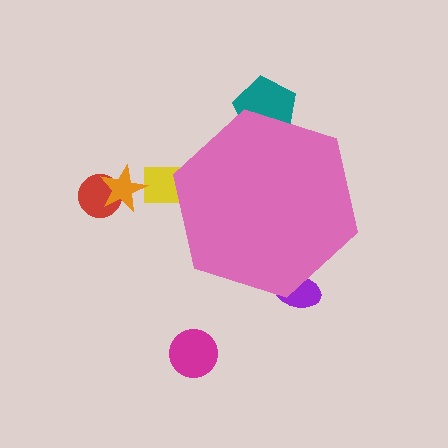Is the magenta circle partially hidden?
No, the magenta circle is fully visible.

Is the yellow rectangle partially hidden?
Yes, the yellow rectangle is partially hidden behind the pink hexagon.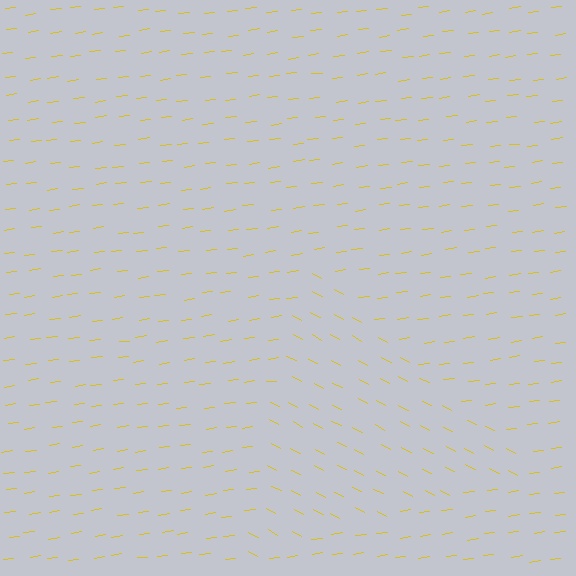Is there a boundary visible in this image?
Yes, there is a texture boundary formed by a change in line orientation.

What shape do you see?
I see a triangle.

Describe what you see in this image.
The image is filled with small yellow line segments. A triangle region in the image has lines oriented differently from the surrounding lines, creating a visible texture boundary.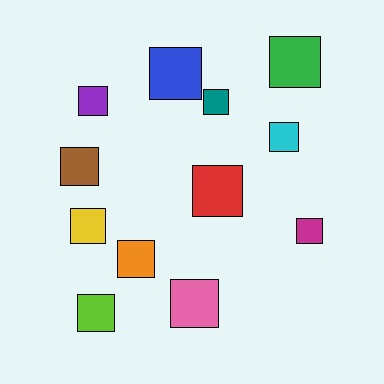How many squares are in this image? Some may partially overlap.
There are 12 squares.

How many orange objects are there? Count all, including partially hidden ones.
There is 1 orange object.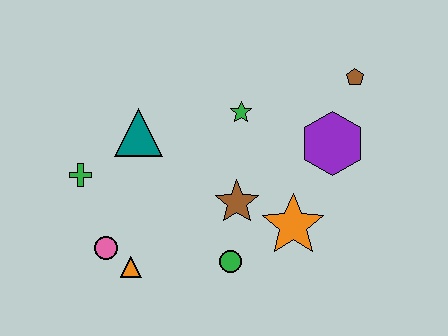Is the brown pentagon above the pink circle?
Yes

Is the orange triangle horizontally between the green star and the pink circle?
Yes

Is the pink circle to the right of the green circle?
No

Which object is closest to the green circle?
The brown star is closest to the green circle.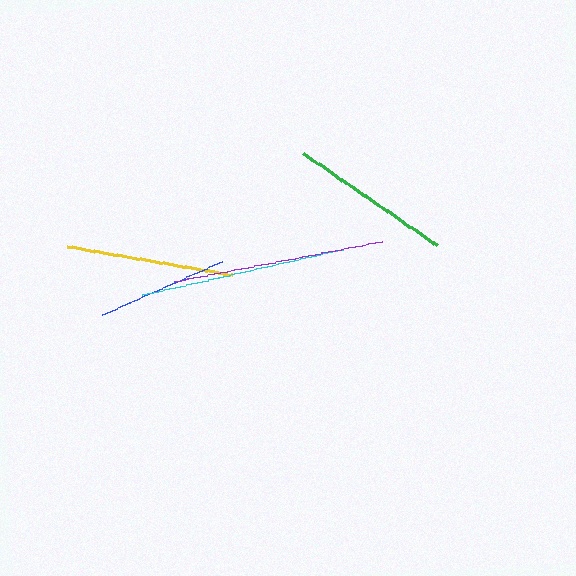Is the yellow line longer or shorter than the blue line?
The yellow line is longer than the blue line.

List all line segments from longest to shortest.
From longest to shortest: purple, cyan, yellow, green, blue.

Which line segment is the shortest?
The blue line is the shortest at approximately 131 pixels.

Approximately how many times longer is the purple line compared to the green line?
The purple line is approximately 1.3 times the length of the green line.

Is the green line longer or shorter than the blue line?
The green line is longer than the blue line.